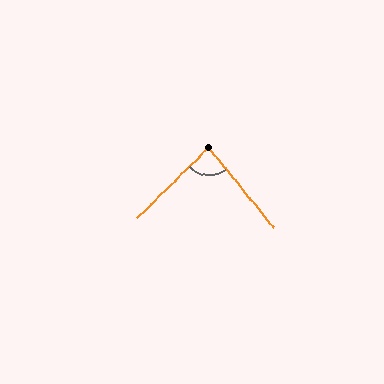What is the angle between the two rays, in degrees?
Approximately 85 degrees.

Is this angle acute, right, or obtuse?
It is approximately a right angle.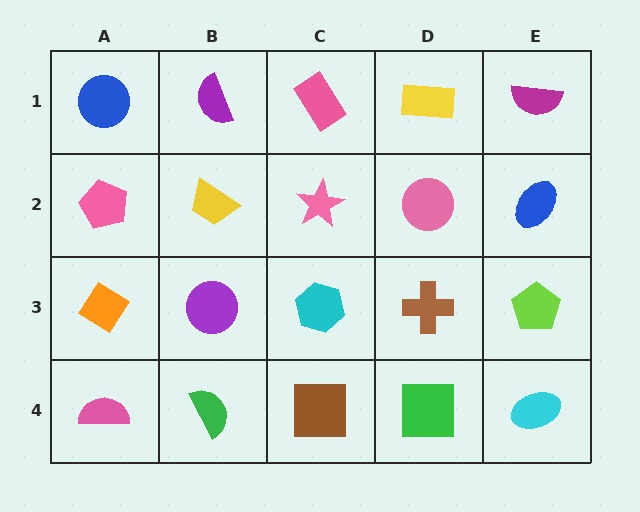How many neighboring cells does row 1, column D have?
3.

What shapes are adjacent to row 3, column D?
A pink circle (row 2, column D), a green square (row 4, column D), a cyan hexagon (row 3, column C), a lime pentagon (row 3, column E).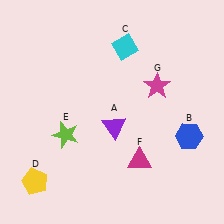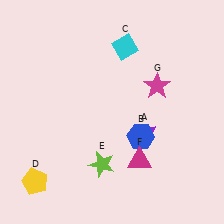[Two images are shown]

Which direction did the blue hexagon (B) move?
The blue hexagon (B) moved left.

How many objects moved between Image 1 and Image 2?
3 objects moved between the two images.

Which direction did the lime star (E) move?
The lime star (E) moved right.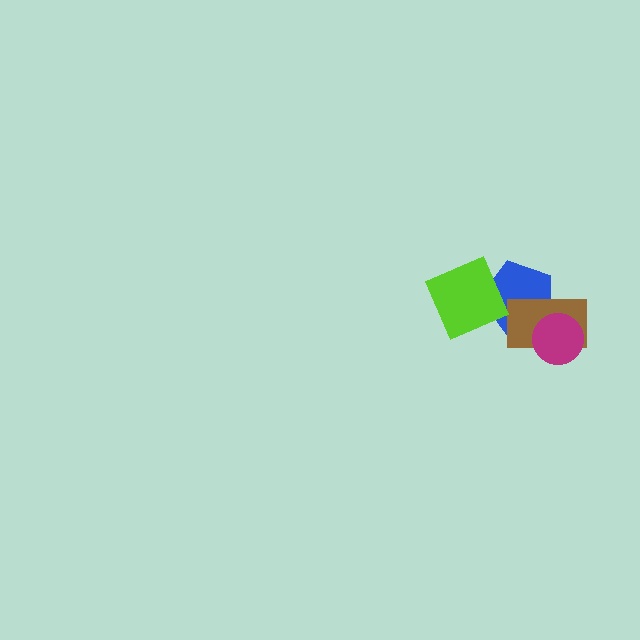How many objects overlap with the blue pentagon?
3 objects overlap with the blue pentagon.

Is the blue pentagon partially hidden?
Yes, it is partially covered by another shape.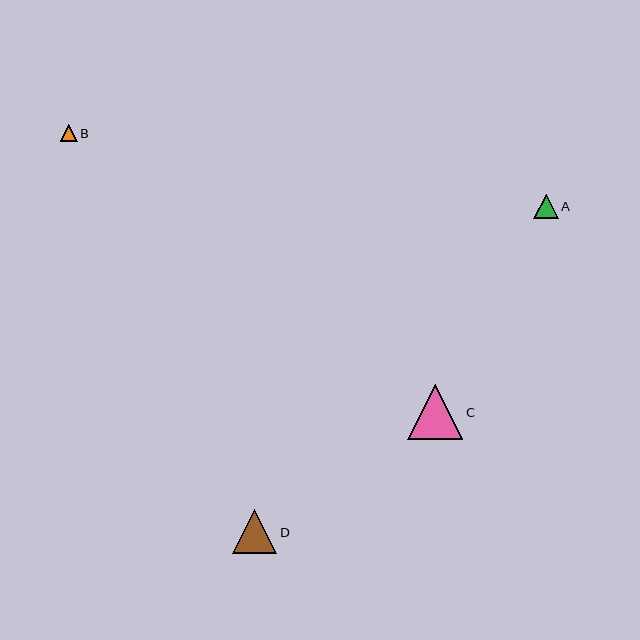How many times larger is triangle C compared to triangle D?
Triangle C is approximately 1.3 times the size of triangle D.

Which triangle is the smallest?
Triangle B is the smallest with a size of approximately 17 pixels.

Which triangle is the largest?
Triangle C is the largest with a size of approximately 55 pixels.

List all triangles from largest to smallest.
From largest to smallest: C, D, A, B.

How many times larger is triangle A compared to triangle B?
Triangle A is approximately 1.4 times the size of triangle B.